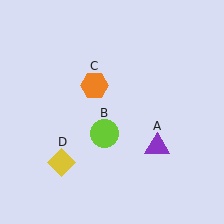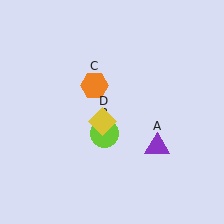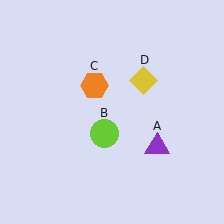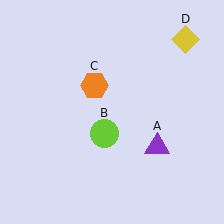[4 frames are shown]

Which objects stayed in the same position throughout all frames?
Purple triangle (object A) and lime circle (object B) and orange hexagon (object C) remained stationary.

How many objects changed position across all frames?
1 object changed position: yellow diamond (object D).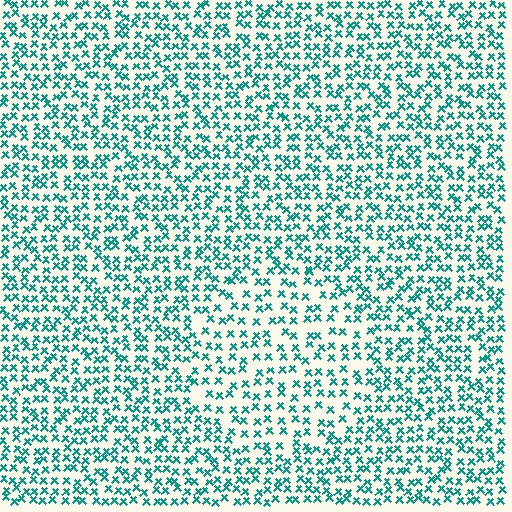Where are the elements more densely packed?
The elements are more densely packed outside the circle boundary.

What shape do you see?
I see a circle.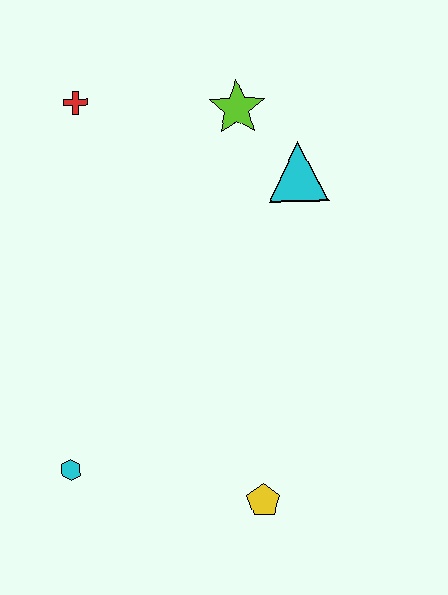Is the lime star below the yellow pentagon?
No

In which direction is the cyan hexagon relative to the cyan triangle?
The cyan hexagon is below the cyan triangle.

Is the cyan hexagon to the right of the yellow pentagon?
No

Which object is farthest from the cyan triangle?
The cyan hexagon is farthest from the cyan triangle.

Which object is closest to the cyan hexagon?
The yellow pentagon is closest to the cyan hexagon.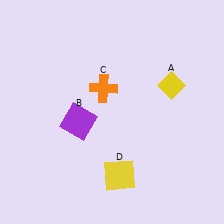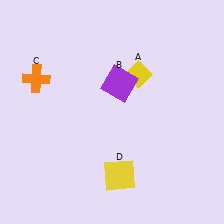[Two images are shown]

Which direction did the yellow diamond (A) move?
The yellow diamond (A) moved left.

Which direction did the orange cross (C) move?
The orange cross (C) moved left.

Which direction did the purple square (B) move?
The purple square (B) moved right.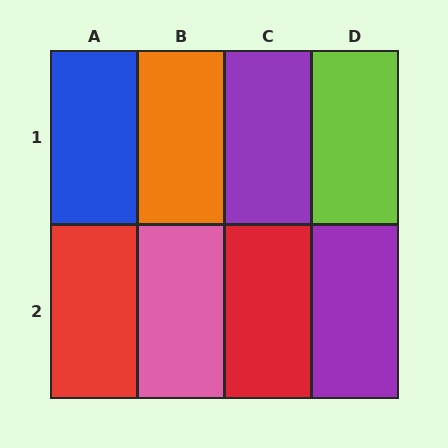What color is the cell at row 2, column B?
Pink.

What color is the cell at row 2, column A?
Red.